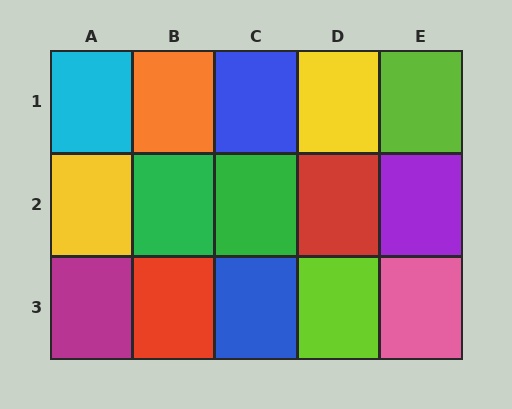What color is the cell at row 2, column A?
Yellow.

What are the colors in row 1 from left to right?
Cyan, orange, blue, yellow, lime.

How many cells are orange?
1 cell is orange.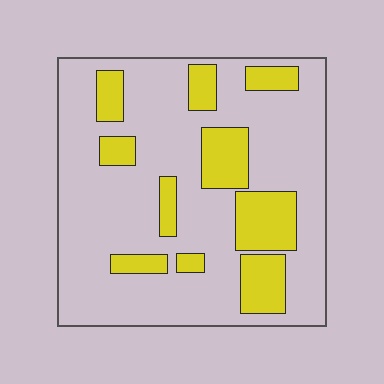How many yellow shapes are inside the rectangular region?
10.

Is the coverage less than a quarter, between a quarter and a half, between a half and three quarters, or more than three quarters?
Less than a quarter.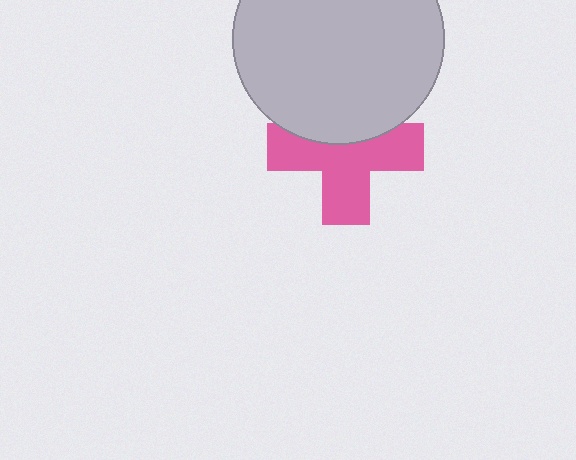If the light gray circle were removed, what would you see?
You would see the complete pink cross.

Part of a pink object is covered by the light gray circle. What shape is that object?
It is a cross.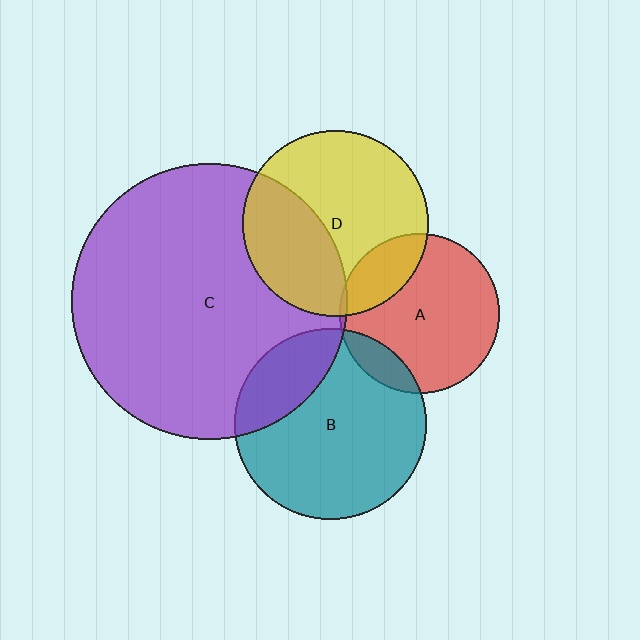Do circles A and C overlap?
Yes.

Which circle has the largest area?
Circle C (purple).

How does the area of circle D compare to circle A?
Approximately 1.4 times.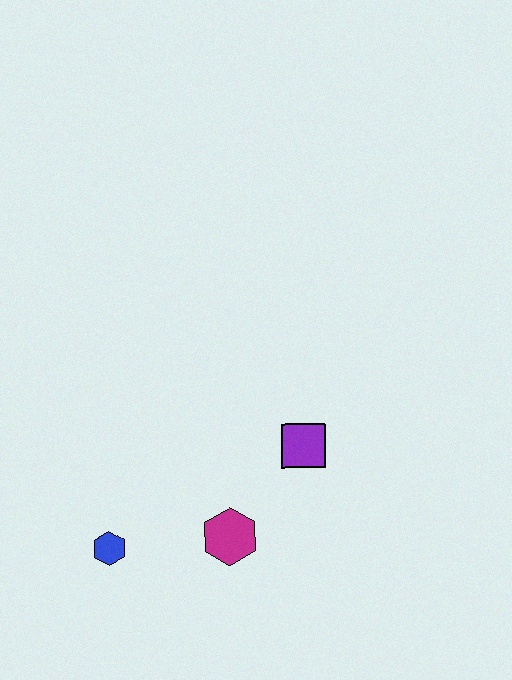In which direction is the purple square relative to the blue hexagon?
The purple square is to the right of the blue hexagon.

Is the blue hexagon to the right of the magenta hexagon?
No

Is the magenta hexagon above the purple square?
No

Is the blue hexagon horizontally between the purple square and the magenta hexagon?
No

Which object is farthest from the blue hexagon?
The purple square is farthest from the blue hexagon.